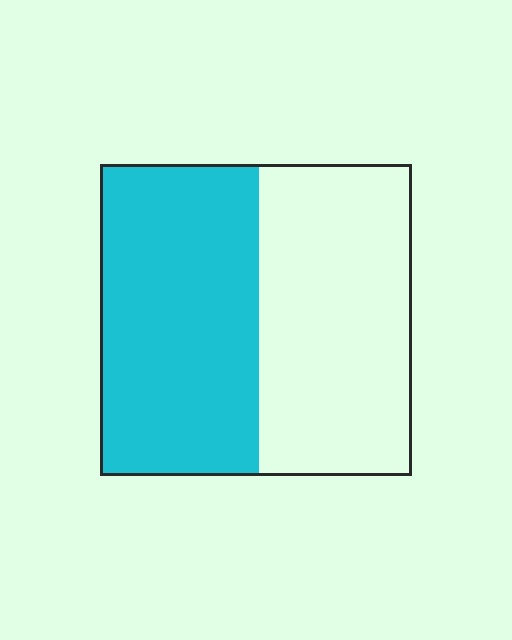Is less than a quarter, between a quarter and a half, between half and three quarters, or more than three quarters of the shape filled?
Between half and three quarters.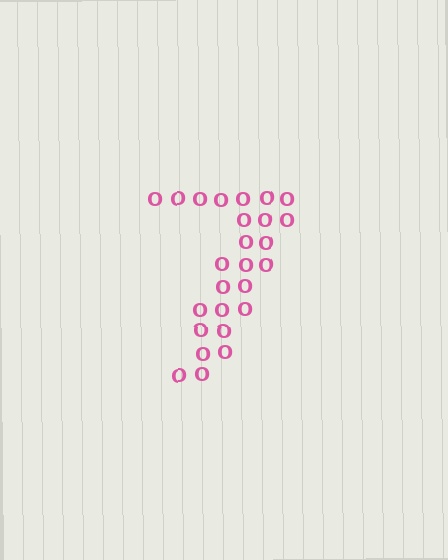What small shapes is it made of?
It is made of small letter O's.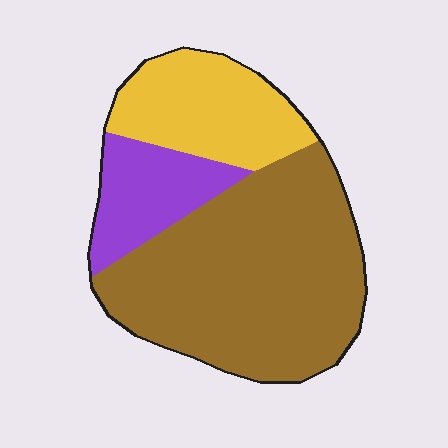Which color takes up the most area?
Brown, at roughly 60%.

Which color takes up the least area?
Purple, at roughly 15%.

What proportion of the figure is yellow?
Yellow takes up about one quarter (1/4) of the figure.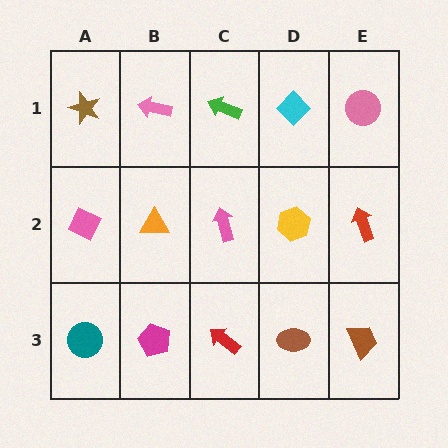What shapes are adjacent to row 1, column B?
An orange triangle (row 2, column B), a brown star (row 1, column A), a green arrow (row 1, column C).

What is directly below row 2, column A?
A teal circle.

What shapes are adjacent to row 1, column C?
A pink arrow (row 2, column C), a pink arrow (row 1, column B), a cyan diamond (row 1, column D).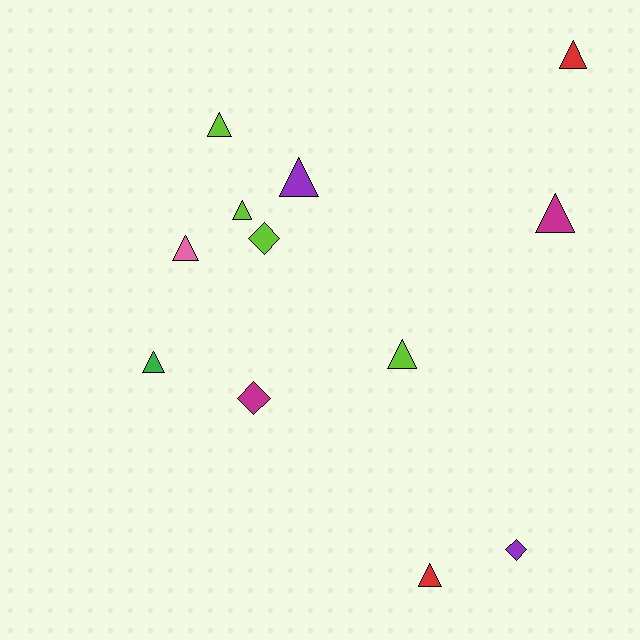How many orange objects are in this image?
There are no orange objects.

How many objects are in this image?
There are 12 objects.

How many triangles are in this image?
There are 9 triangles.